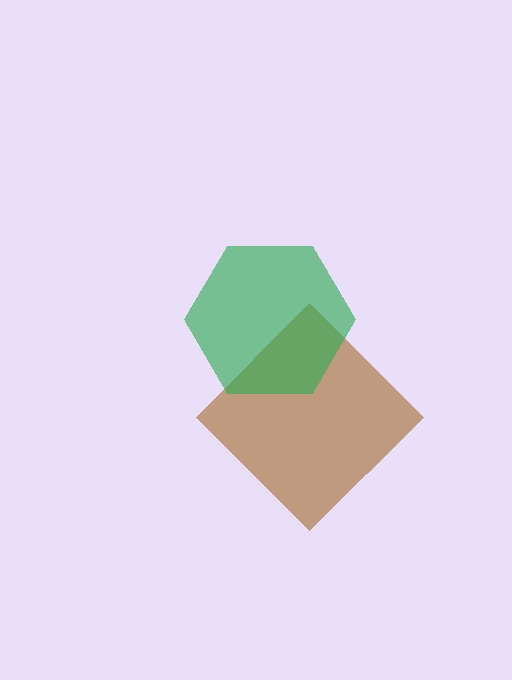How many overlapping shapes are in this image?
There are 2 overlapping shapes in the image.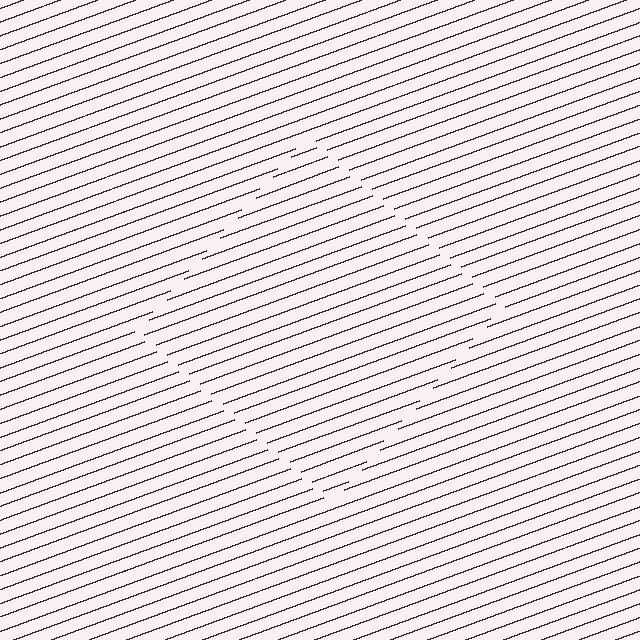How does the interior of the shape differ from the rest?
The interior of the shape contains the same grating, shifted by half a period — the contour is defined by the phase discontinuity where line-ends from the inner and outer gratings abut.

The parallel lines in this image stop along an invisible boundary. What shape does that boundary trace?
An illusory square. The interior of the shape contains the same grating, shifted by half a period — the contour is defined by the phase discontinuity where line-ends from the inner and outer gratings abut.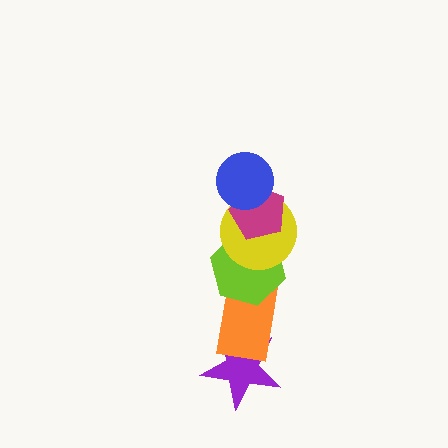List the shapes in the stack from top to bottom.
From top to bottom: the blue circle, the magenta pentagon, the yellow circle, the lime hexagon, the orange rectangle, the purple star.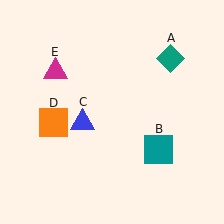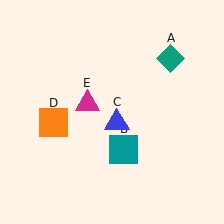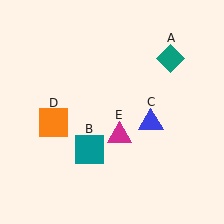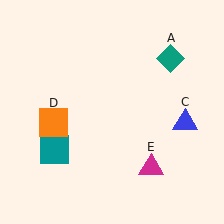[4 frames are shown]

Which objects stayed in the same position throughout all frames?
Teal diamond (object A) and orange square (object D) remained stationary.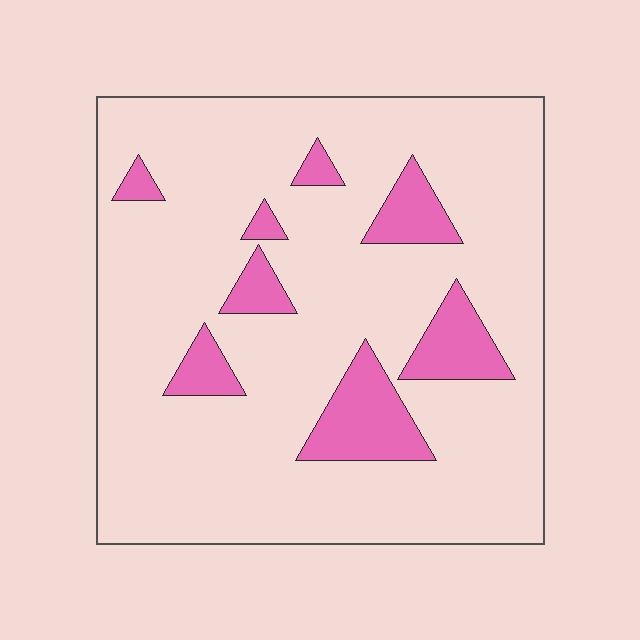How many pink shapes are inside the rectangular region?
8.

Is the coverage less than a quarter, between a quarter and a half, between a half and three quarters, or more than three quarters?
Less than a quarter.